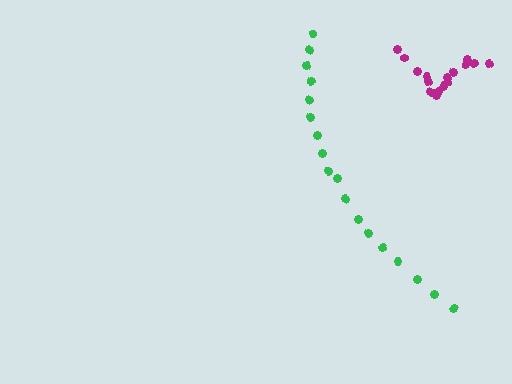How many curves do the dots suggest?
There are 2 distinct paths.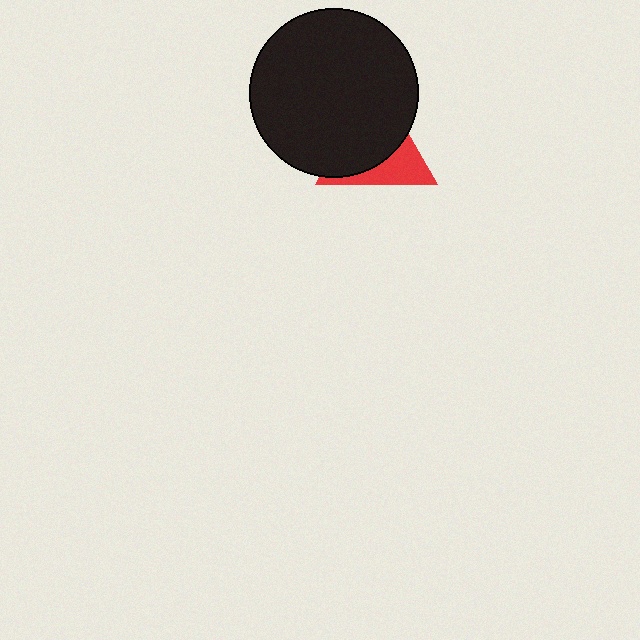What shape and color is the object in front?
The object in front is a black circle.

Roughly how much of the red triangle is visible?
A small part of it is visible (roughly 37%).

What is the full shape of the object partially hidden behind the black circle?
The partially hidden object is a red triangle.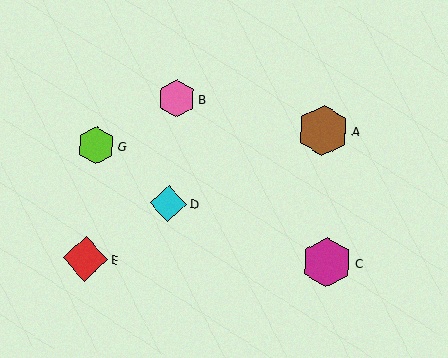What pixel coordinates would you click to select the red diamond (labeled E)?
Click at (85, 259) to select the red diamond E.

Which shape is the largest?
The brown hexagon (labeled A) is the largest.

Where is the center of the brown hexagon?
The center of the brown hexagon is at (323, 130).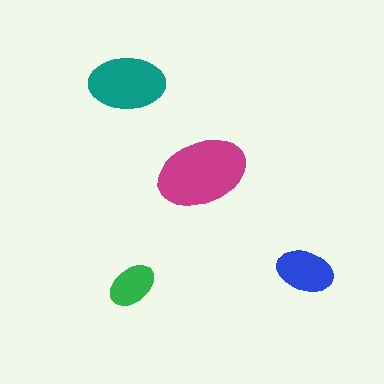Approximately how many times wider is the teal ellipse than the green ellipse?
About 1.5 times wider.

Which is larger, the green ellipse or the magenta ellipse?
The magenta one.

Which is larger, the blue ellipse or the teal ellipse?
The teal one.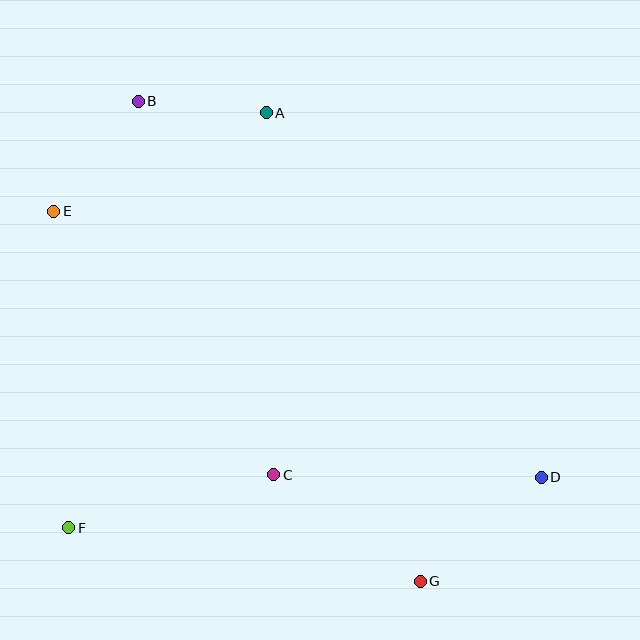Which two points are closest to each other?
Points A and B are closest to each other.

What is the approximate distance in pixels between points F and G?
The distance between F and G is approximately 356 pixels.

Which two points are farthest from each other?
Points B and G are farthest from each other.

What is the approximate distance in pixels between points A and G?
The distance between A and G is approximately 493 pixels.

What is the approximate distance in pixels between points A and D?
The distance between A and D is approximately 457 pixels.